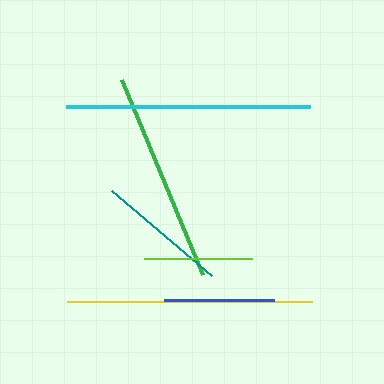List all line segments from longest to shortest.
From longest to shortest: yellow, cyan, green, teal, blue, lime.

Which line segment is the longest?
The yellow line is the longest at approximately 245 pixels.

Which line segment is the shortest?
The lime line is the shortest at approximately 108 pixels.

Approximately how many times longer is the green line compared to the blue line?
The green line is approximately 1.9 times the length of the blue line.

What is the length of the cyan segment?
The cyan segment is approximately 244 pixels long.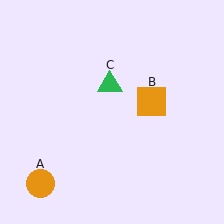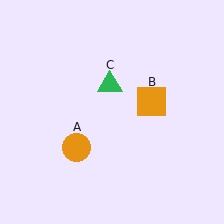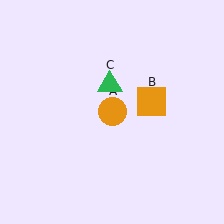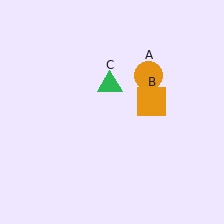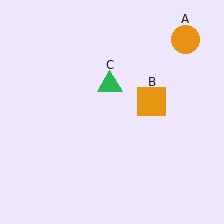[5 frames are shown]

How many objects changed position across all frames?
1 object changed position: orange circle (object A).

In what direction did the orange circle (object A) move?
The orange circle (object A) moved up and to the right.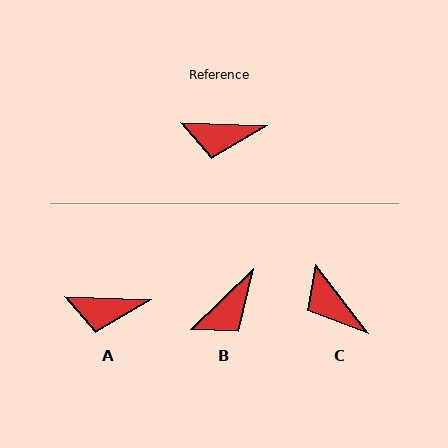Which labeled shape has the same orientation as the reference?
A.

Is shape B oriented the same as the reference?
No, it is off by about 47 degrees.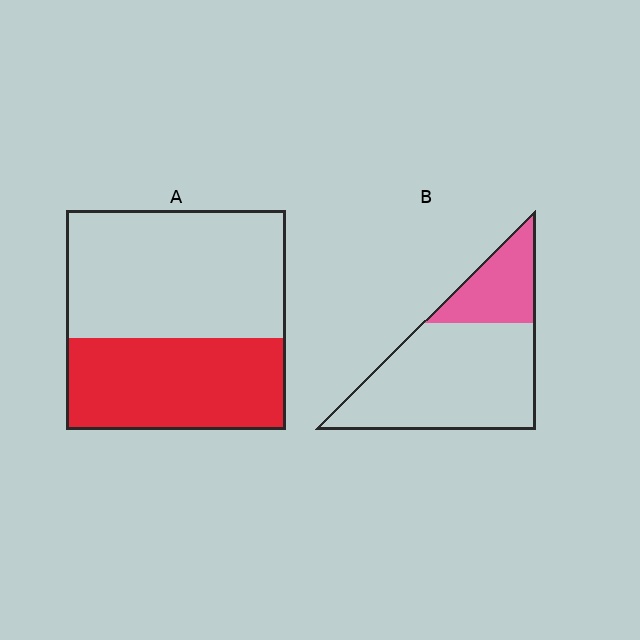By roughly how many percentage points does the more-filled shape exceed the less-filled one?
By roughly 15 percentage points (A over B).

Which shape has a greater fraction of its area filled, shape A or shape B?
Shape A.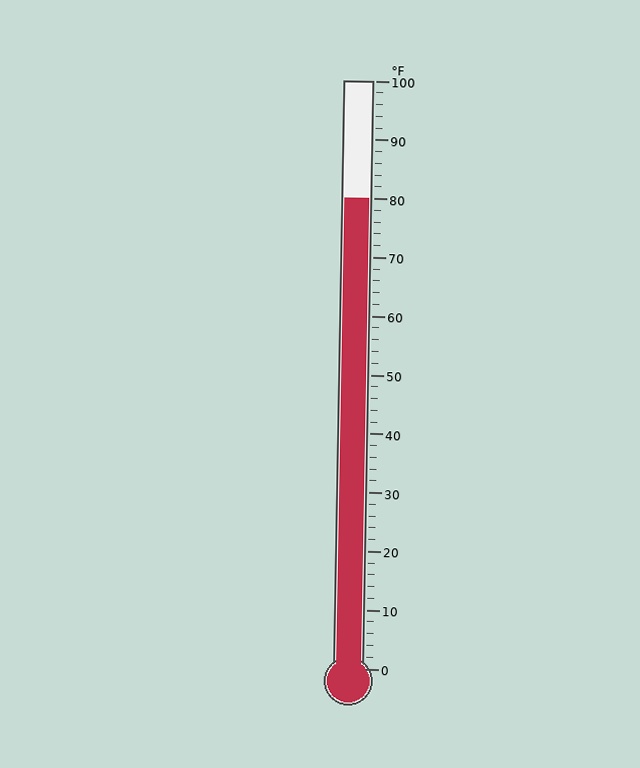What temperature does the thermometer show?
The thermometer shows approximately 80°F.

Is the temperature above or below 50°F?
The temperature is above 50°F.